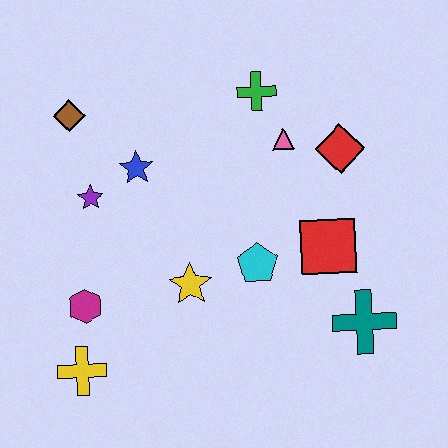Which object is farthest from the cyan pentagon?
The brown diamond is farthest from the cyan pentagon.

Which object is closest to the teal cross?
The red square is closest to the teal cross.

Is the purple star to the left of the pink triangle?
Yes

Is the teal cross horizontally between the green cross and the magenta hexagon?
No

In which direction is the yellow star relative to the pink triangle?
The yellow star is below the pink triangle.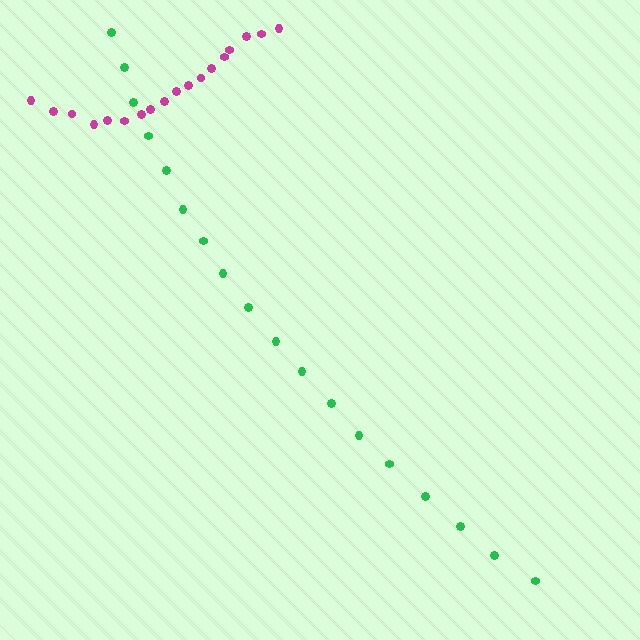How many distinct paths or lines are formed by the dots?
There are 2 distinct paths.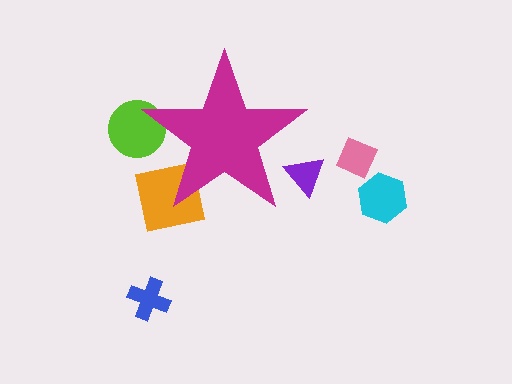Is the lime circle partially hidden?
Yes, the lime circle is partially hidden behind the magenta star.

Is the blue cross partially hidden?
No, the blue cross is fully visible.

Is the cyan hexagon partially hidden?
No, the cyan hexagon is fully visible.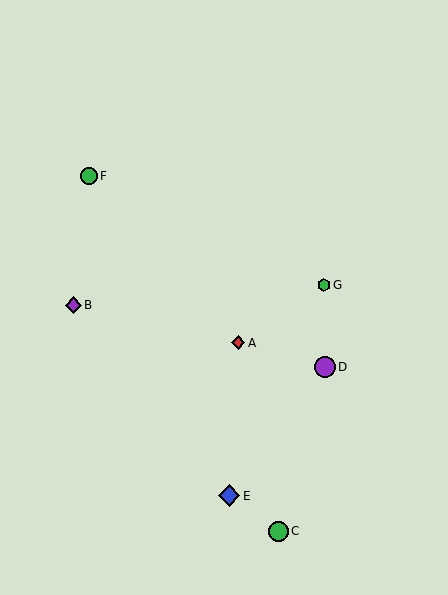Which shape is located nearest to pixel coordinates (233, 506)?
The blue diamond (labeled E) at (229, 496) is nearest to that location.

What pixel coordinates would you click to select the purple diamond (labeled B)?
Click at (73, 305) to select the purple diamond B.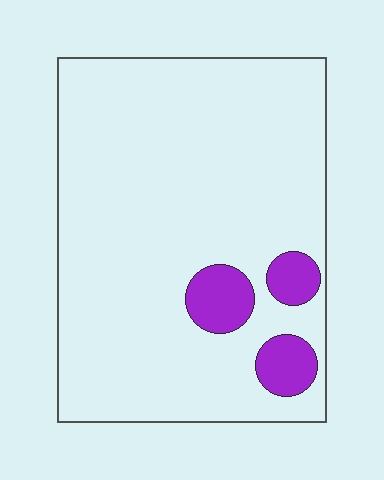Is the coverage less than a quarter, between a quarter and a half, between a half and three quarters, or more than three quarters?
Less than a quarter.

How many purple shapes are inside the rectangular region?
3.